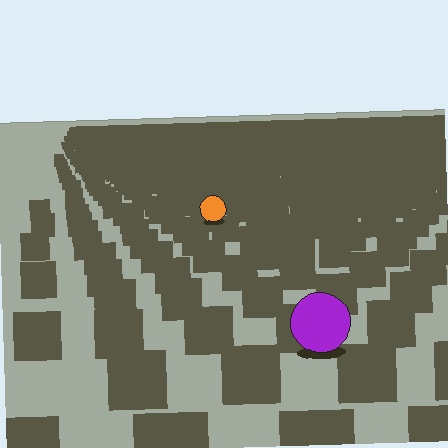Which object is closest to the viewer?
The purple circle is closest. The texture marks near it are larger and more spread out.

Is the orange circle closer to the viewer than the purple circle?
No. The purple circle is closer — you can tell from the texture gradient: the ground texture is coarser near it.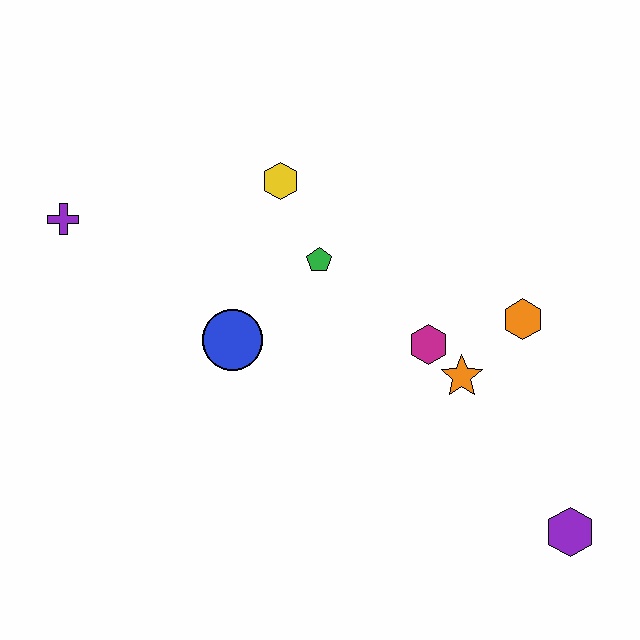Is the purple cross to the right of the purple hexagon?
No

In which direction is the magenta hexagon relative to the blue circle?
The magenta hexagon is to the right of the blue circle.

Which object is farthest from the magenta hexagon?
The purple cross is farthest from the magenta hexagon.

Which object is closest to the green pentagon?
The yellow hexagon is closest to the green pentagon.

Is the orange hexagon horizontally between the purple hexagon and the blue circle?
Yes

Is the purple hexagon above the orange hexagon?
No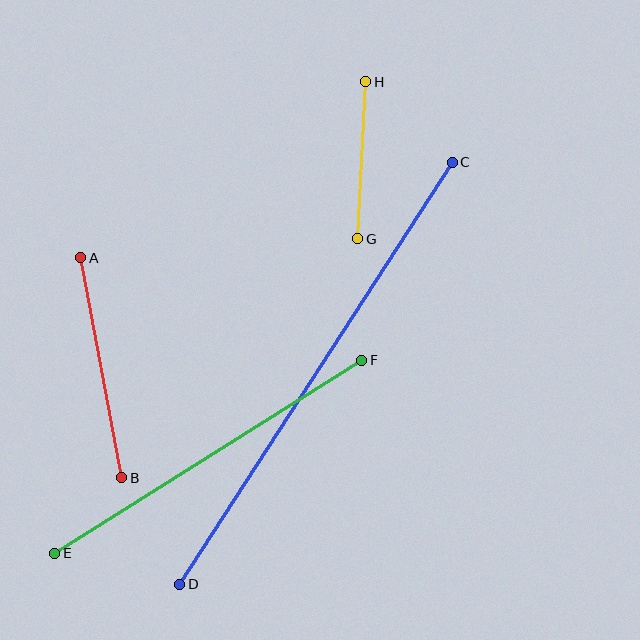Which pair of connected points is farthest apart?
Points C and D are farthest apart.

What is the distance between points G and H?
The distance is approximately 157 pixels.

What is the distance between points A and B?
The distance is approximately 224 pixels.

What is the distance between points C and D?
The distance is approximately 502 pixels.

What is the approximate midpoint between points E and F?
The midpoint is at approximately (208, 457) pixels.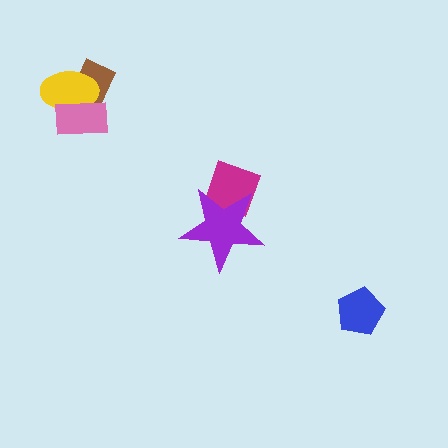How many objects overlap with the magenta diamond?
1 object overlaps with the magenta diamond.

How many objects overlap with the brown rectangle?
2 objects overlap with the brown rectangle.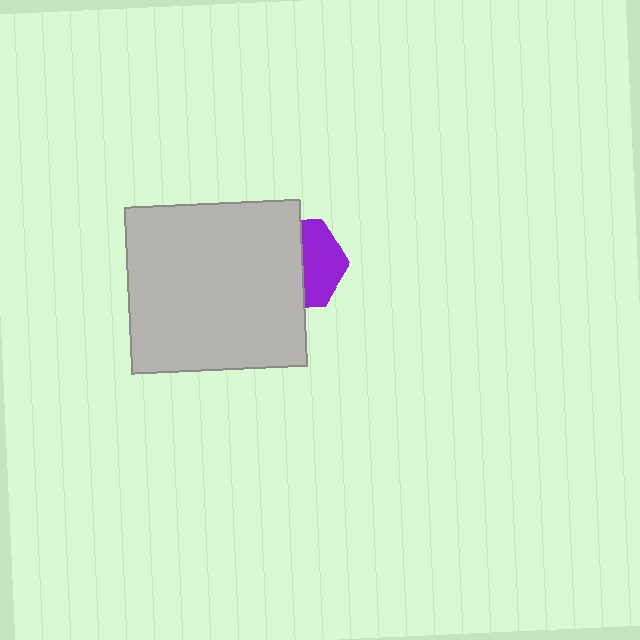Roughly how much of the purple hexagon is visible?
About half of it is visible (roughly 45%).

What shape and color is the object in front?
The object in front is a light gray rectangle.